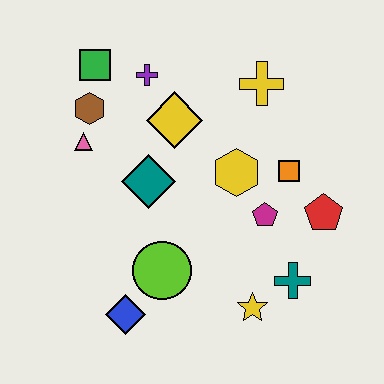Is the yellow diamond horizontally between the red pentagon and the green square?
Yes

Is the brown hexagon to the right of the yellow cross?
No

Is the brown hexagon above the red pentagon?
Yes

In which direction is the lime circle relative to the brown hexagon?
The lime circle is below the brown hexagon.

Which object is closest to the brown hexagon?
The pink triangle is closest to the brown hexagon.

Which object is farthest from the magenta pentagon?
The green square is farthest from the magenta pentagon.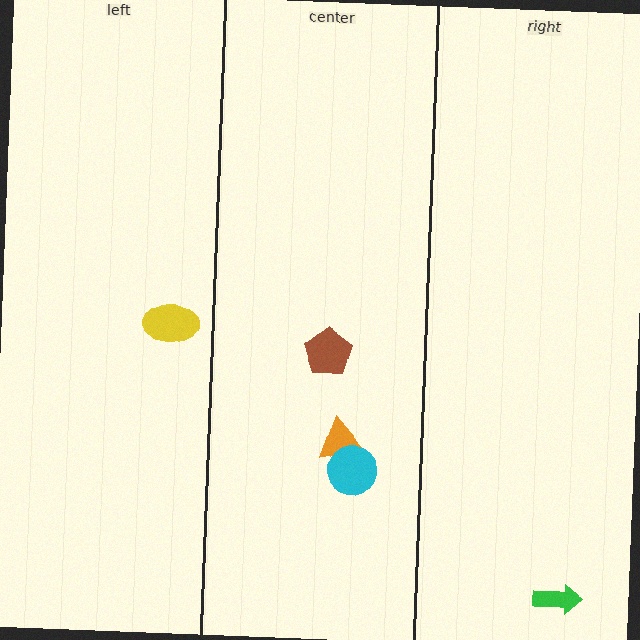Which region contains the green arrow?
The right region.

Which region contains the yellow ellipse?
The left region.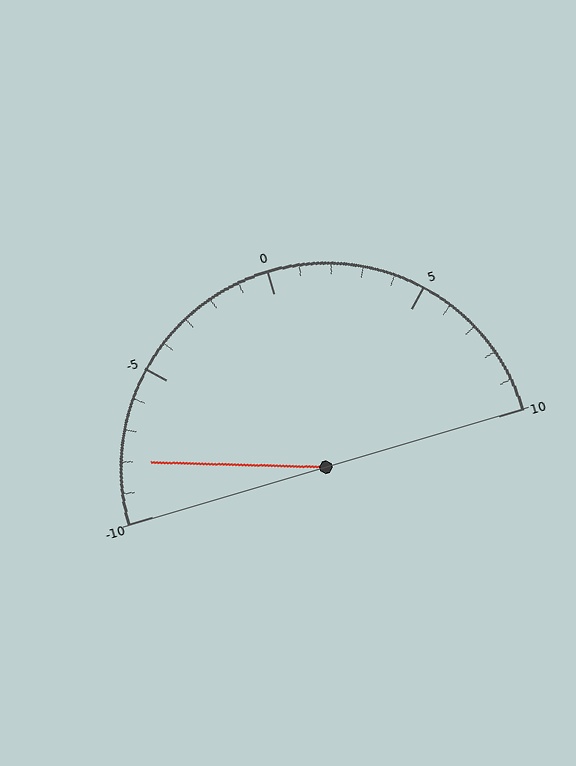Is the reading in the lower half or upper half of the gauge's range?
The reading is in the lower half of the range (-10 to 10).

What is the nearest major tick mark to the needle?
The nearest major tick mark is -10.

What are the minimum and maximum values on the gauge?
The gauge ranges from -10 to 10.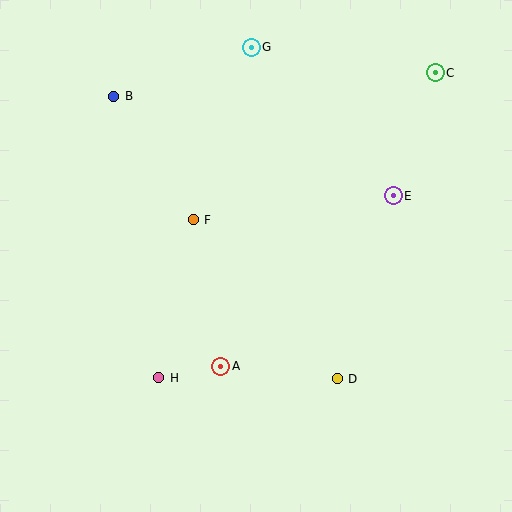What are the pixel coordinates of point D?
Point D is at (337, 379).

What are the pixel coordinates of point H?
Point H is at (159, 378).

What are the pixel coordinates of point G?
Point G is at (251, 47).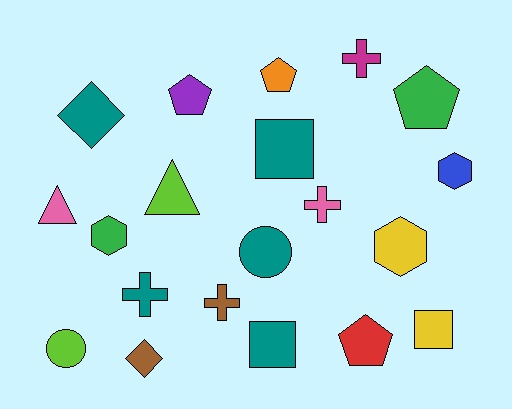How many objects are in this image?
There are 20 objects.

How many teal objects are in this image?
There are 5 teal objects.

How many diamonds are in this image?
There are 2 diamonds.